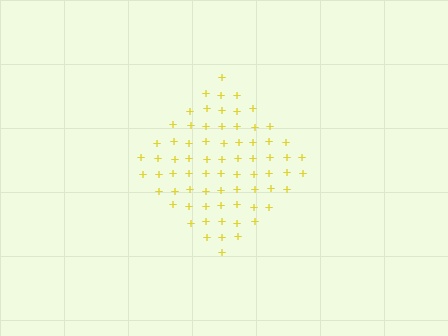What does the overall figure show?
The overall figure shows a diamond.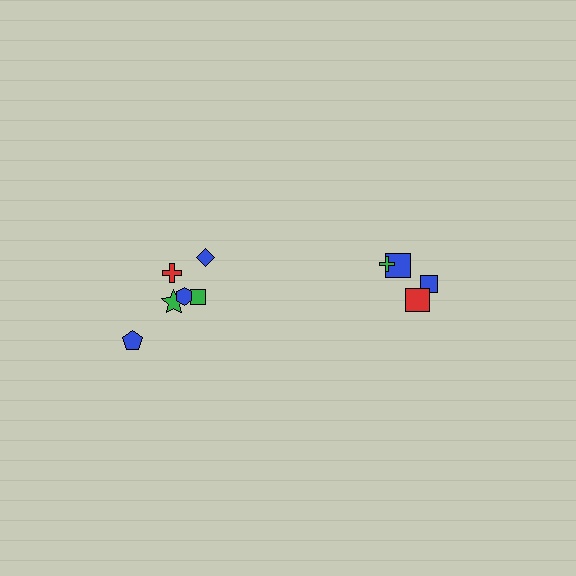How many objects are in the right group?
There are 4 objects.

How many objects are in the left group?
There are 6 objects.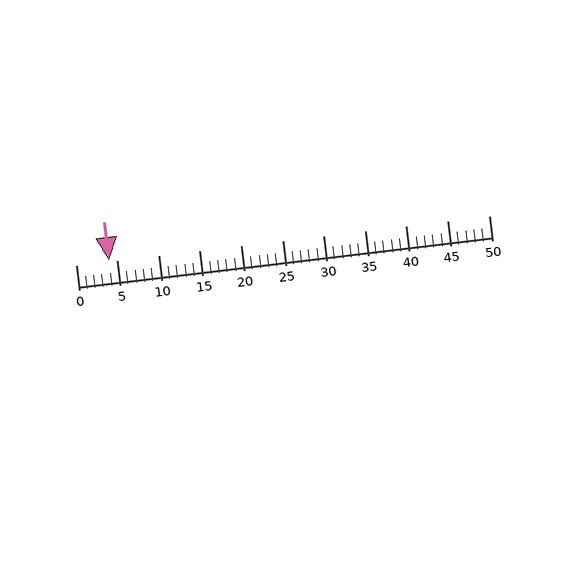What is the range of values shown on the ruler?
The ruler shows values from 0 to 50.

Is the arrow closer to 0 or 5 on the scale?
The arrow is closer to 5.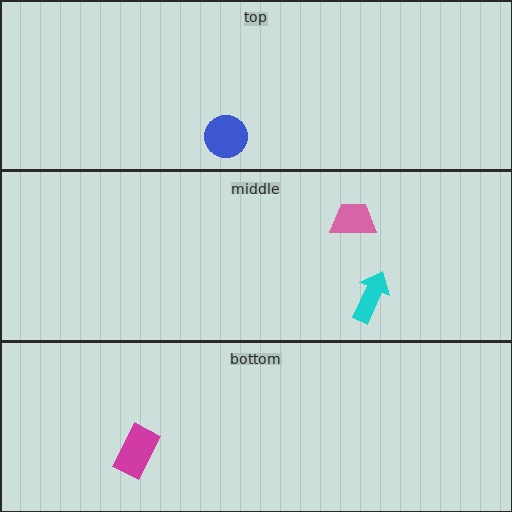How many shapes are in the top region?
1.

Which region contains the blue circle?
The top region.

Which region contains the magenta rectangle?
The bottom region.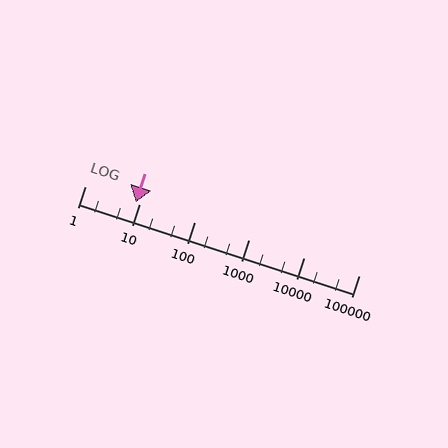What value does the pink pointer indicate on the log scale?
The pointer indicates approximately 8.4.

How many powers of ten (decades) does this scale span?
The scale spans 5 decades, from 1 to 100000.